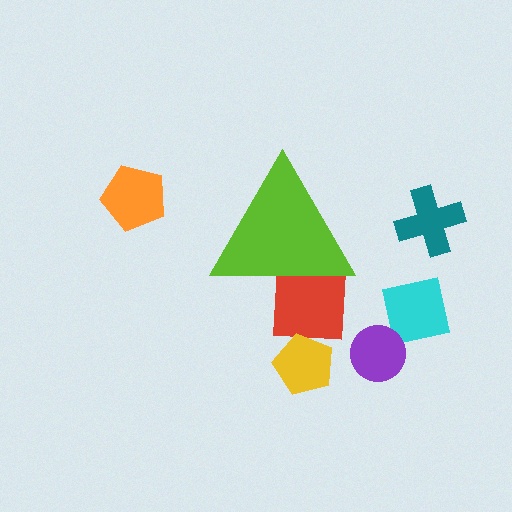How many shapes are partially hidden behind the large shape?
1 shape is partially hidden.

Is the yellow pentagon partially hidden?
No, the yellow pentagon is fully visible.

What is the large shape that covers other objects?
A lime triangle.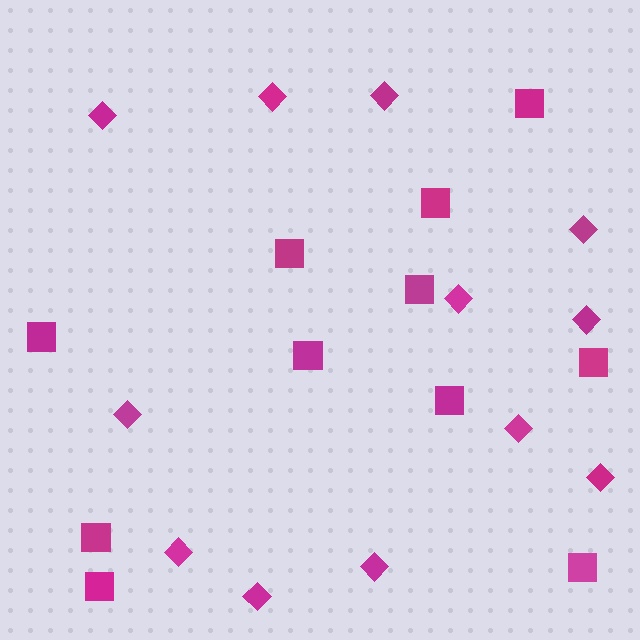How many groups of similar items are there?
There are 2 groups: one group of diamonds (12) and one group of squares (11).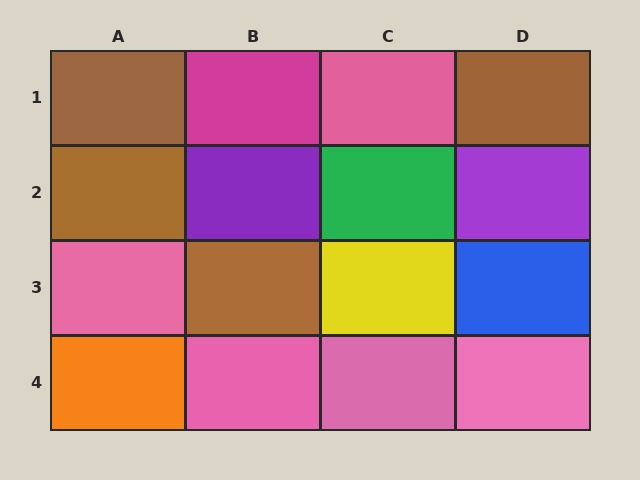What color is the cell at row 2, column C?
Green.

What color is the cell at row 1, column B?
Magenta.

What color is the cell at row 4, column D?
Pink.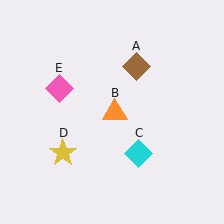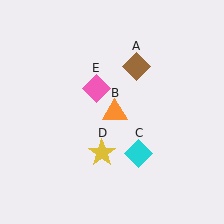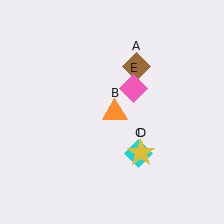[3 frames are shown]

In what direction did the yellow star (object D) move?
The yellow star (object D) moved right.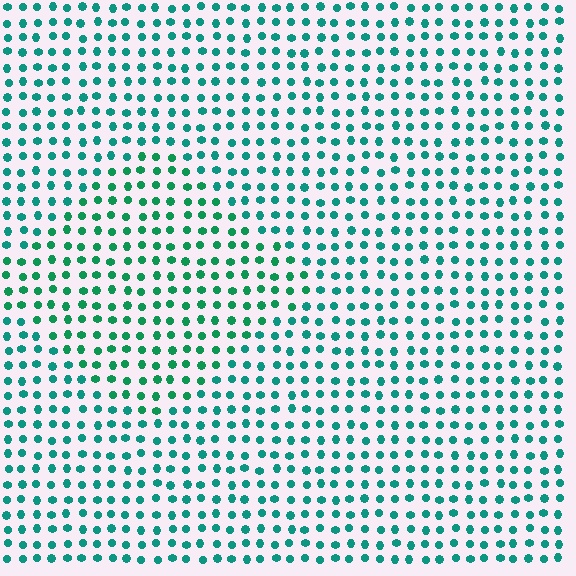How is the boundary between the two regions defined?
The boundary is defined purely by a slight shift in hue (about 21 degrees). Spacing, size, and orientation are identical on both sides.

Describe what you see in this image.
The image is filled with small teal elements in a uniform arrangement. A diamond-shaped region is visible where the elements are tinted to a slightly different hue, forming a subtle color boundary.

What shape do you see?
I see a diamond.